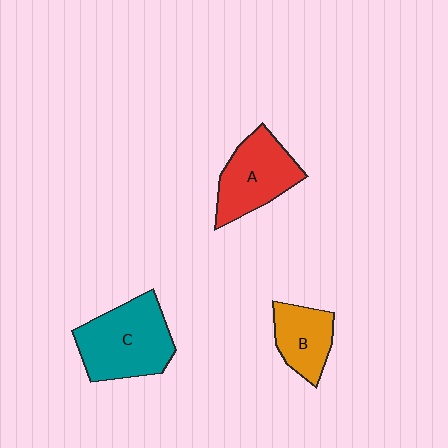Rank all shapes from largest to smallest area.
From largest to smallest: C (teal), A (red), B (orange).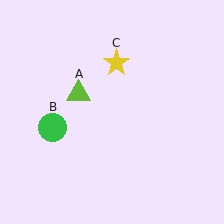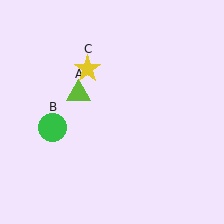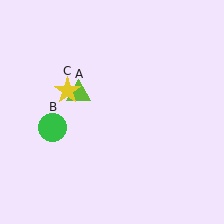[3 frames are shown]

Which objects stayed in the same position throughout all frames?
Lime triangle (object A) and green circle (object B) remained stationary.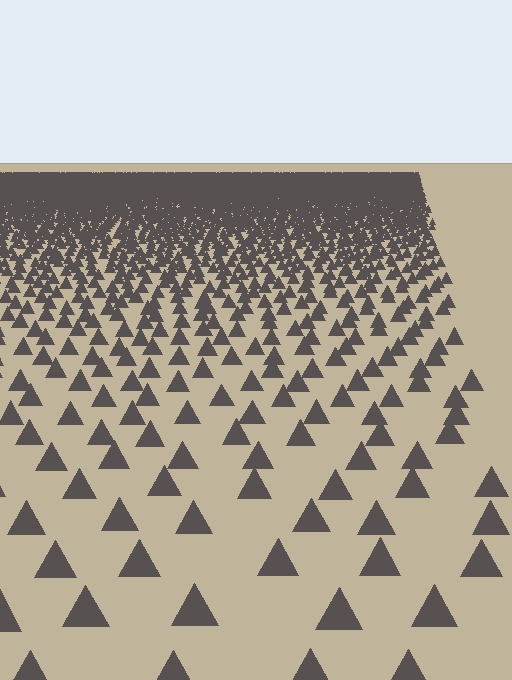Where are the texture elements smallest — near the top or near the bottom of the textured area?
Near the top.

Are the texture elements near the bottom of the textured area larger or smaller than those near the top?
Larger. Near the bottom, elements are closer to the viewer and appear at a bigger on-screen size.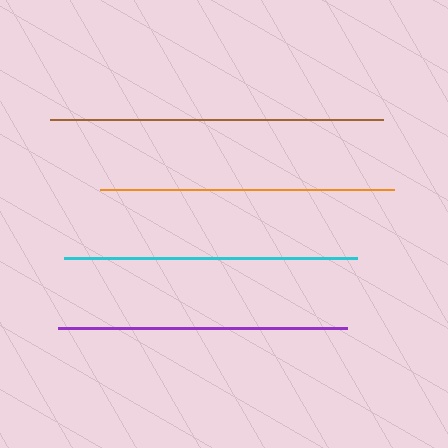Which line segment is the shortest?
The purple line is the shortest at approximately 289 pixels.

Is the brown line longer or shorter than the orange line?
The brown line is longer than the orange line.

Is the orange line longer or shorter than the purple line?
The orange line is longer than the purple line.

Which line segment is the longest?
The brown line is the longest at approximately 333 pixels.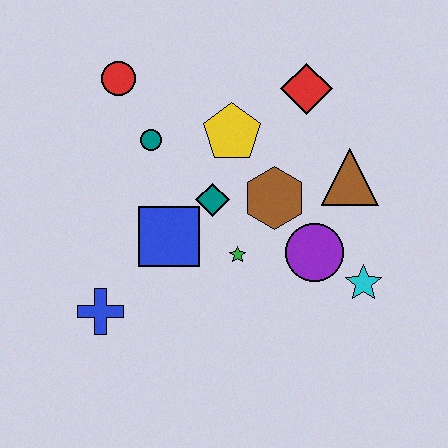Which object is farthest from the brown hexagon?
The blue cross is farthest from the brown hexagon.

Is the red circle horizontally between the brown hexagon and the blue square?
No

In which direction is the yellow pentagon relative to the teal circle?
The yellow pentagon is to the right of the teal circle.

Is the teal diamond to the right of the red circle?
Yes